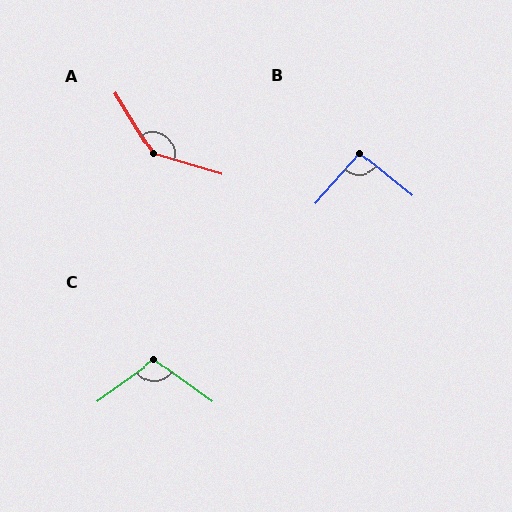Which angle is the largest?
A, at approximately 138 degrees.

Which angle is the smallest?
B, at approximately 92 degrees.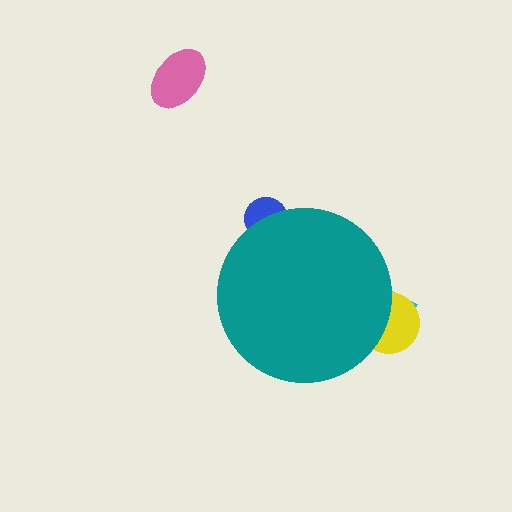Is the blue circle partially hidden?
Yes, the blue circle is partially hidden behind the teal circle.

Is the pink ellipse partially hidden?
No, the pink ellipse is fully visible.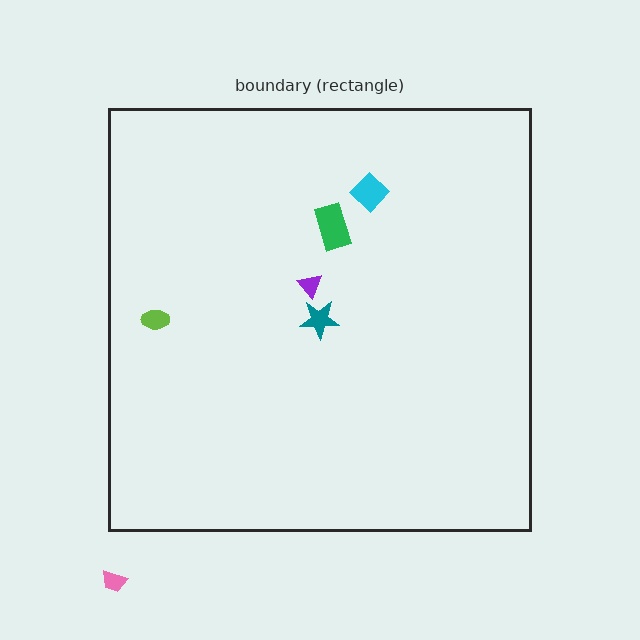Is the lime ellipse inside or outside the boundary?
Inside.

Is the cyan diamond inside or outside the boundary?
Inside.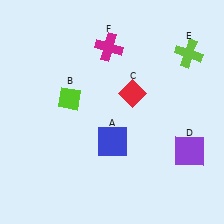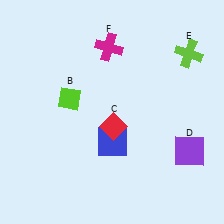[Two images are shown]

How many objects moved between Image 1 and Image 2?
1 object moved between the two images.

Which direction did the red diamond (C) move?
The red diamond (C) moved down.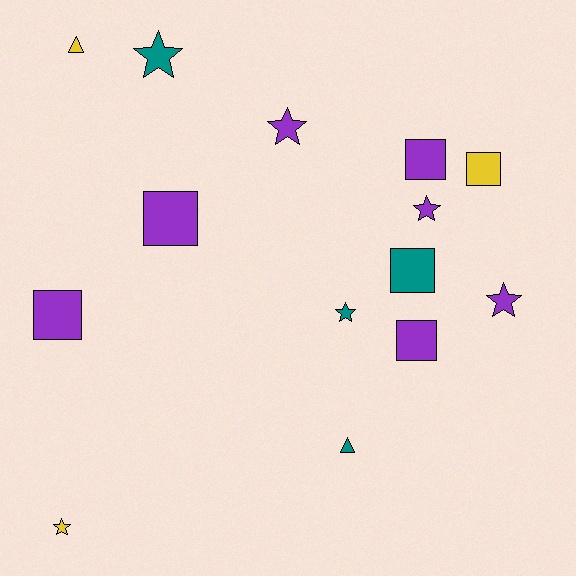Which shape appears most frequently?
Star, with 6 objects.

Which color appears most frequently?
Purple, with 7 objects.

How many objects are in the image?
There are 14 objects.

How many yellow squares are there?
There is 1 yellow square.